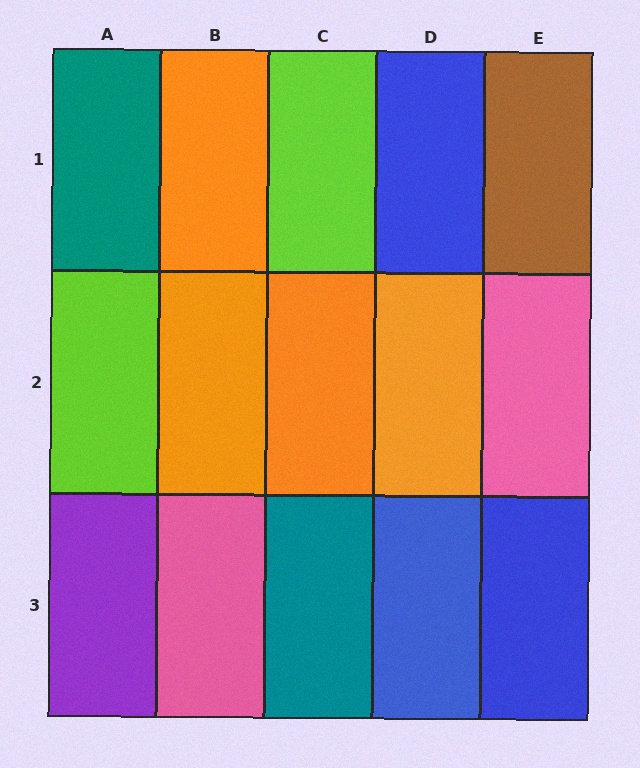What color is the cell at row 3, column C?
Teal.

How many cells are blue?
3 cells are blue.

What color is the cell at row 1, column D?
Blue.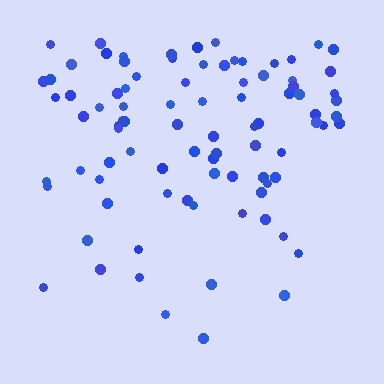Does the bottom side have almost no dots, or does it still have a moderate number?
Still a moderate number, just noticeably fewer than the top.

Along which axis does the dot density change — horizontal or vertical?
Vertical.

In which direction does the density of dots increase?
From bottom to top, with the top side densest.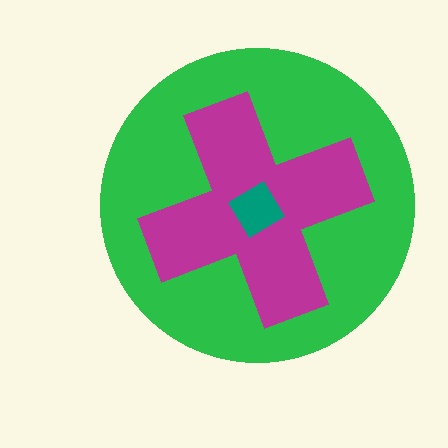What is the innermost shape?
The teal diamond.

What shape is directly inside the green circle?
The magenta cross.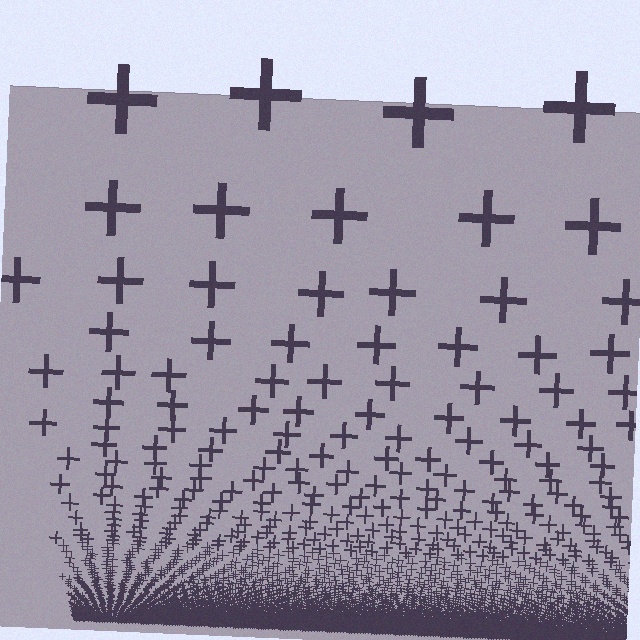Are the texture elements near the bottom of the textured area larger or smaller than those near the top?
Smaller. The gradient is inverted — elements near the bottom are smaller and denser.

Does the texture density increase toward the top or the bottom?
Density increases toward the bottom.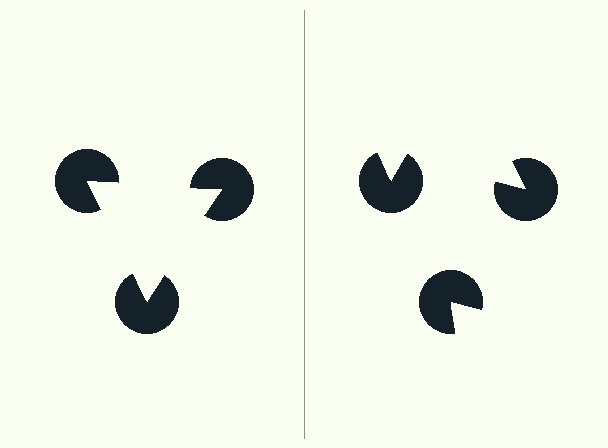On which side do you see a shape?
An illusory triangle appears on the left side. On the right side the wedge cuts are rotated, so no coherent shape forms.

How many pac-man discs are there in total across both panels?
6 — 3 on each side.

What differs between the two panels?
The pac-man discs are positioned identically on both sides; only the wedge orientations differ. On the left they align to a triangle; on the right they are misaligned.